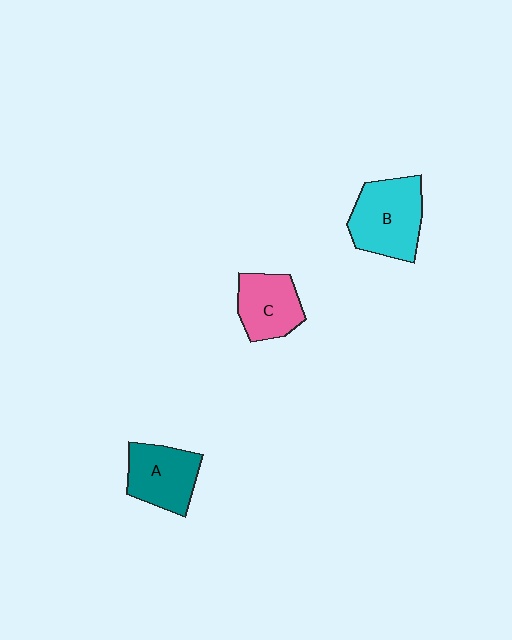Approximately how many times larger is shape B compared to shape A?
Approximately 1.3 times.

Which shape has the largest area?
Shape B (cyan).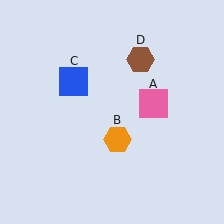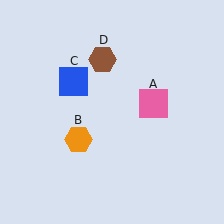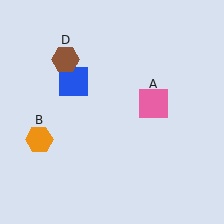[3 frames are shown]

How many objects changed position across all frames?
2 objects changed position: orange hexagon (object B), brown hexagon (object D).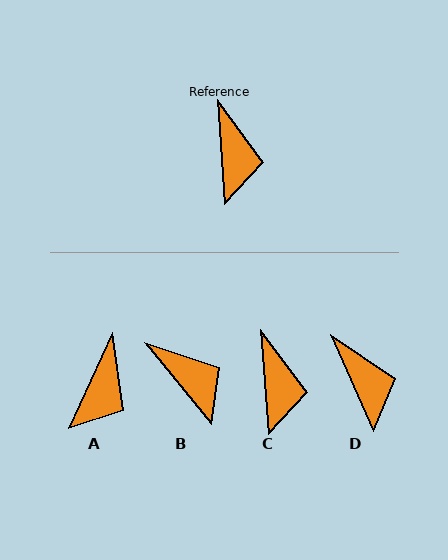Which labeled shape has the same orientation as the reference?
C.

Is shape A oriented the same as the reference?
No, it is off by about 28 degrees.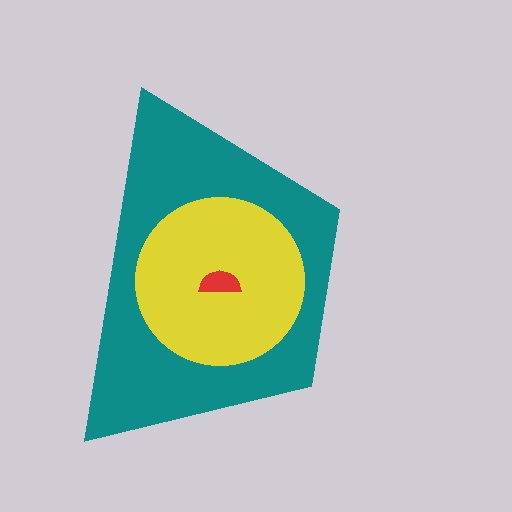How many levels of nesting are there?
3.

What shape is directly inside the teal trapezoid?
The yellow circle.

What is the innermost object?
The red semicircle.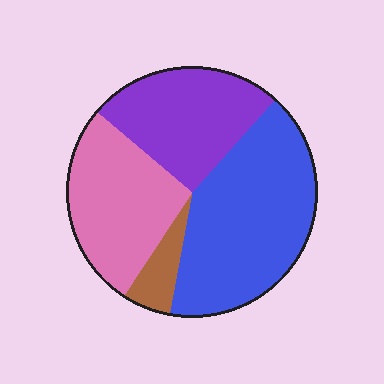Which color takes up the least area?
Brown, at roughly 5%.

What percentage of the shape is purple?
Purple covers roughly 25% of the shape.